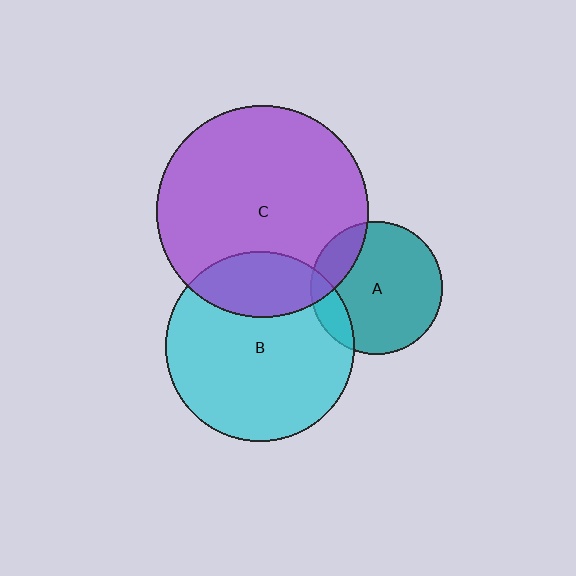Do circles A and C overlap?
Yes.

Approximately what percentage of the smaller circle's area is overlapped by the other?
Approximately 15%.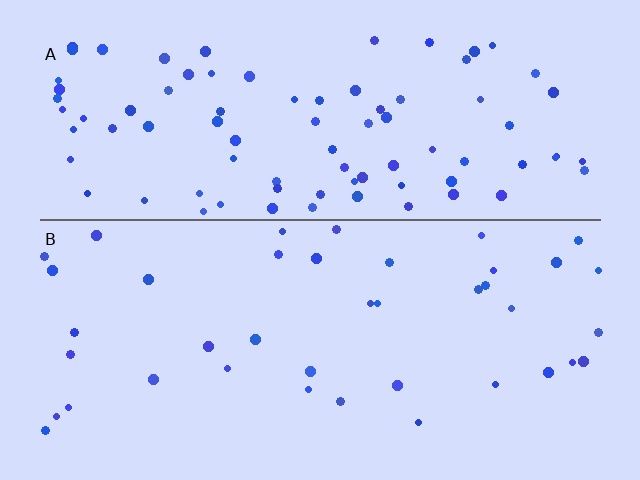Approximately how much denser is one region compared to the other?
Approximately 2.2× — region A over region B.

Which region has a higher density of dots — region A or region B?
A (the top).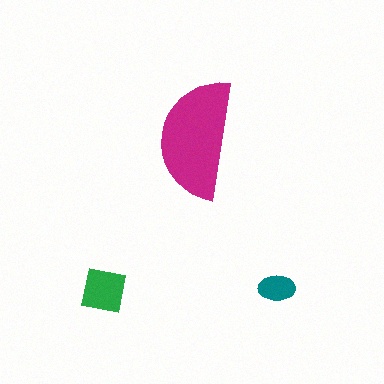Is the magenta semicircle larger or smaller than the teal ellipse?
Larger.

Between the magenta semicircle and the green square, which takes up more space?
The magenta semicircle.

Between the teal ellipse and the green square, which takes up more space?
The green square.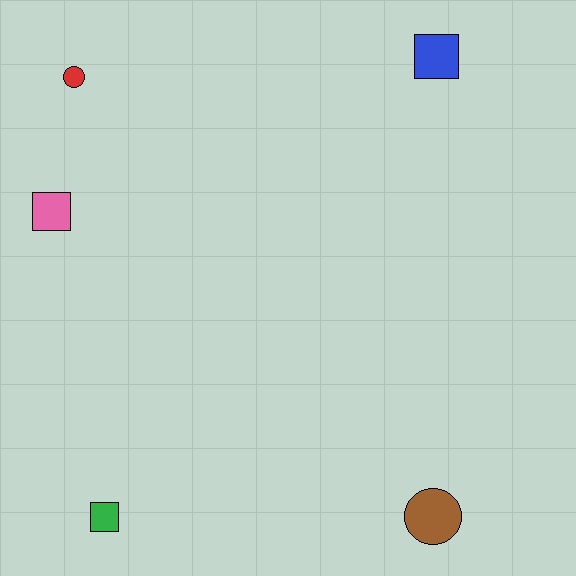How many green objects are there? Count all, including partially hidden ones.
There is 1 green object.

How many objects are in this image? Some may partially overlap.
There are 5 objects.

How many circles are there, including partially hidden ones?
There are 2 circles.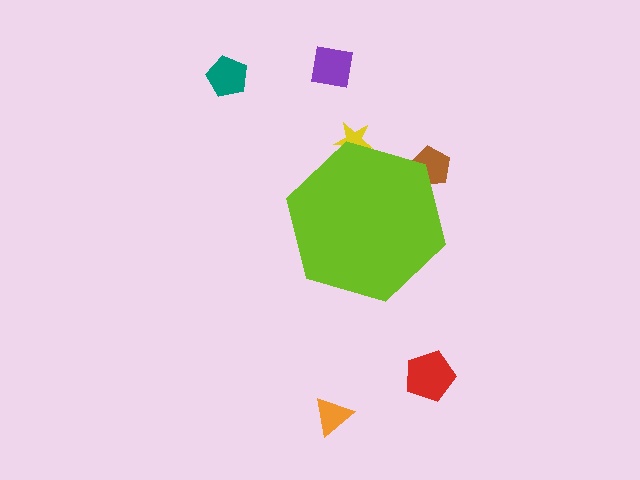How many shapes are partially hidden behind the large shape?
2 shapes are partially hidden.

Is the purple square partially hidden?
No, the purple square is fully visible.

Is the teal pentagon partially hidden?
No, the teal pentagon is fully visible.